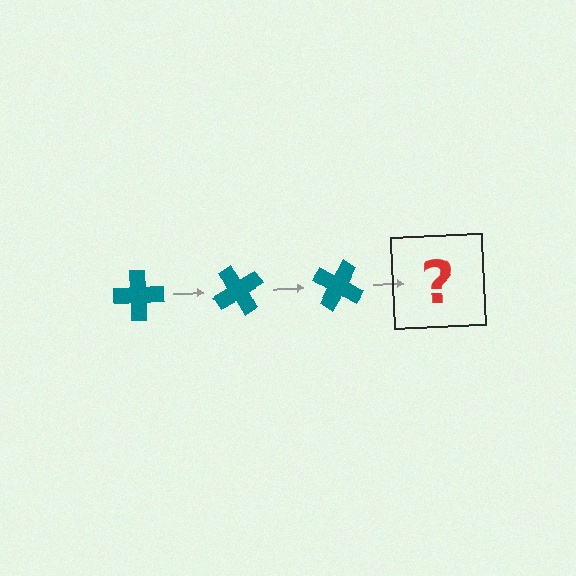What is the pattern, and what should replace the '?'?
The pattern is that the cross rotates 60 degrees each step. The '?' should be a teal cross rotated 180 degrees.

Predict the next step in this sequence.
The next step is a teal cross rotated 180 degrees.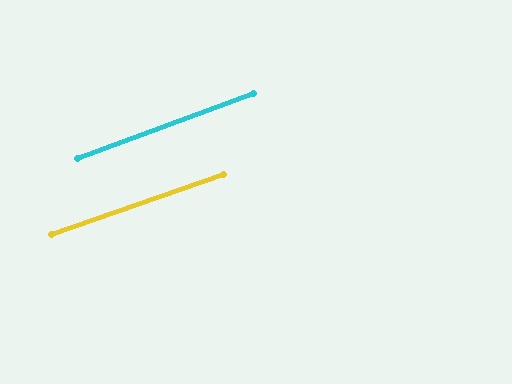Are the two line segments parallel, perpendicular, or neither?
Parallel — their directions differ by only 1.3°.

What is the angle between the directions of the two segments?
Approximately 1 degree.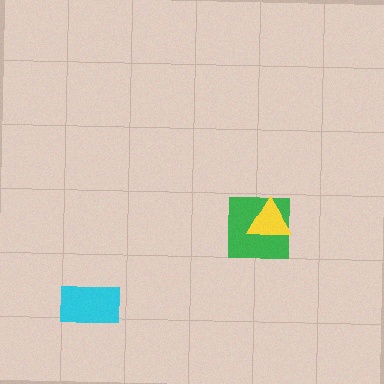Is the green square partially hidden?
Yes, it is partially covered by another shape.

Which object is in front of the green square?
The yellow triangle is in front of the green square.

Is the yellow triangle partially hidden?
No, no other shape covers it.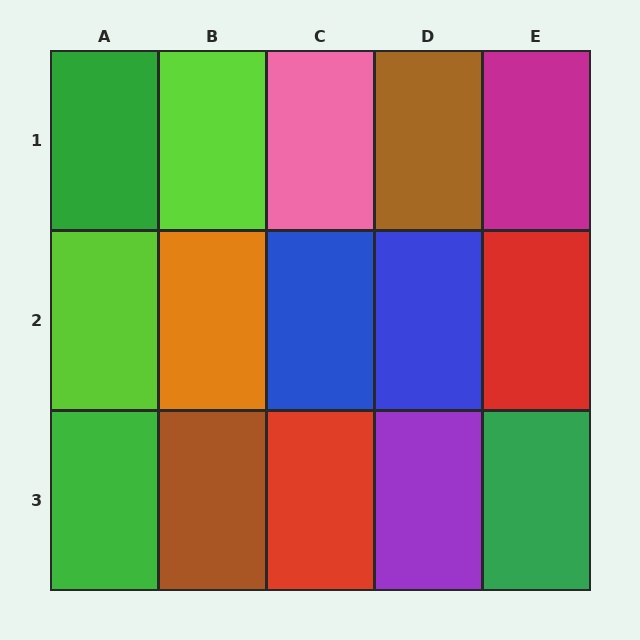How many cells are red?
2 cells are red.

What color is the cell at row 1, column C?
Pink.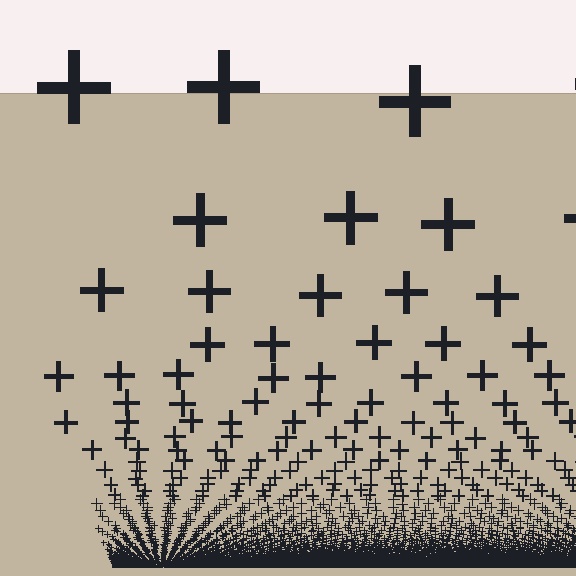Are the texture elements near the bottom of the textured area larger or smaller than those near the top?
Smaller. The gradient is inverted — elements near the bottom are smaller and denser.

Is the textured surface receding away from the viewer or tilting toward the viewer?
The surface appears to tilt toward the viewer. Texture elements get larger and sparser toward the top.